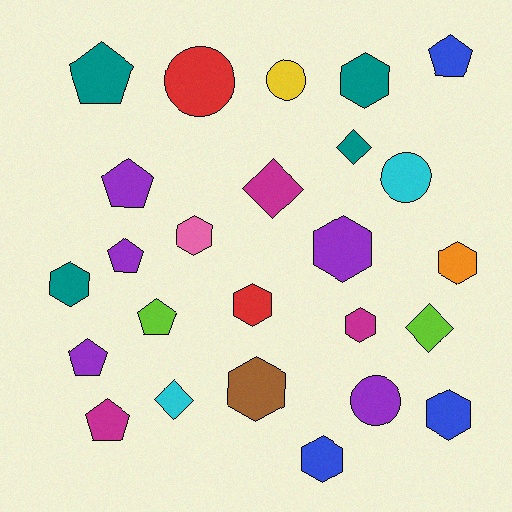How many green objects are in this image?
There are no green objects.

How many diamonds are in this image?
There are 4 diamonds.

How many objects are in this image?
There are 25 objects.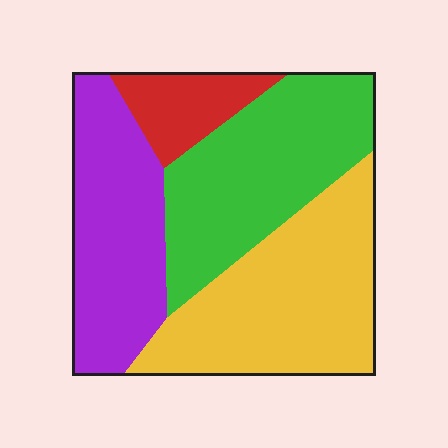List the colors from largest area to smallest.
From largest to smallest: yellow, green, purple, red.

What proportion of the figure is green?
Green covers 30% of the figure.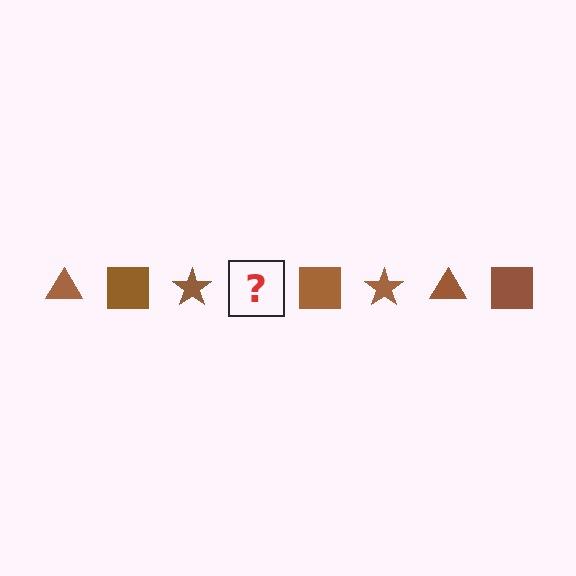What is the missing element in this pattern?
The missing element is a brown triangle.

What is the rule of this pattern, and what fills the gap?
The rule is that the pattern cycles through triangle, square, star shapes in brown. The gap should be filled with a brown triangle.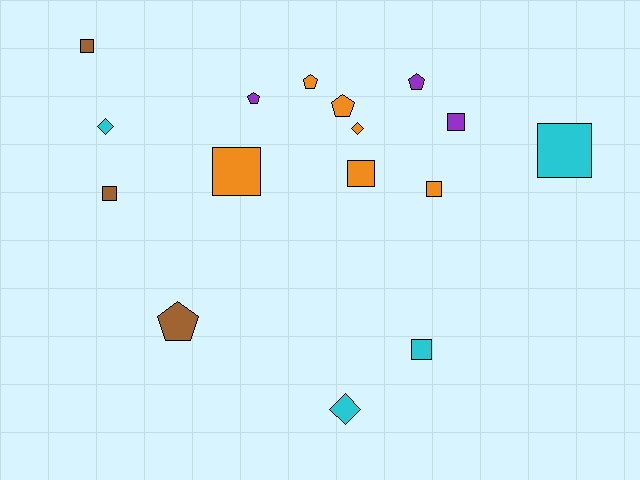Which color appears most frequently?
Orange, with 6 objects.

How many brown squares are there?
There are 2 brown squares.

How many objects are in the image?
There are 16 objects.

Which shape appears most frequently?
Square, with 8 objects.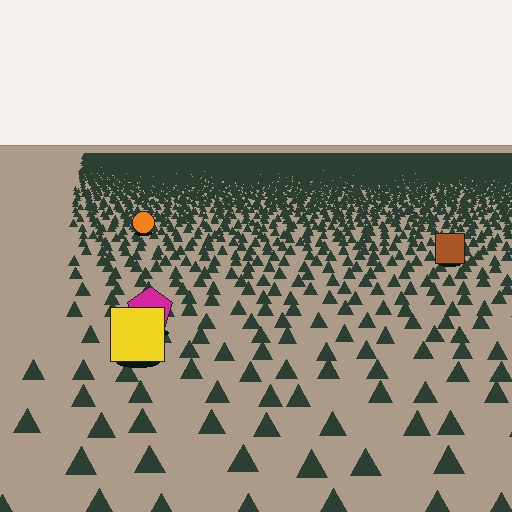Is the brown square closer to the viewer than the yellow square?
No. The yellow square is closer — you can tell from the texture gradient: the ground texture is coarser near it.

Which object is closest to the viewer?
The yellow square is closest. The texture marks near it are larger and more spread out.